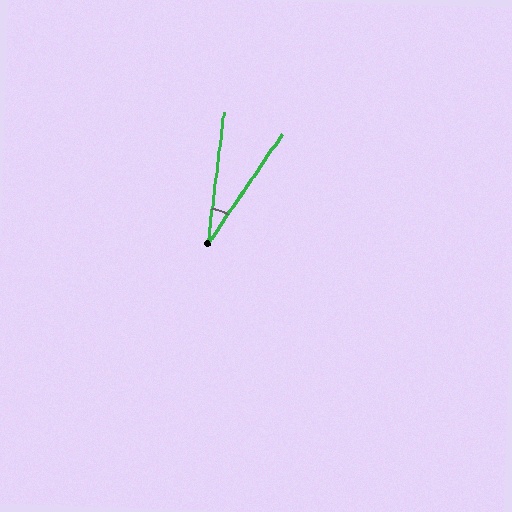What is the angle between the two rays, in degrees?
Approximately 27 degrees.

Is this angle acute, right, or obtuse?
It is acute.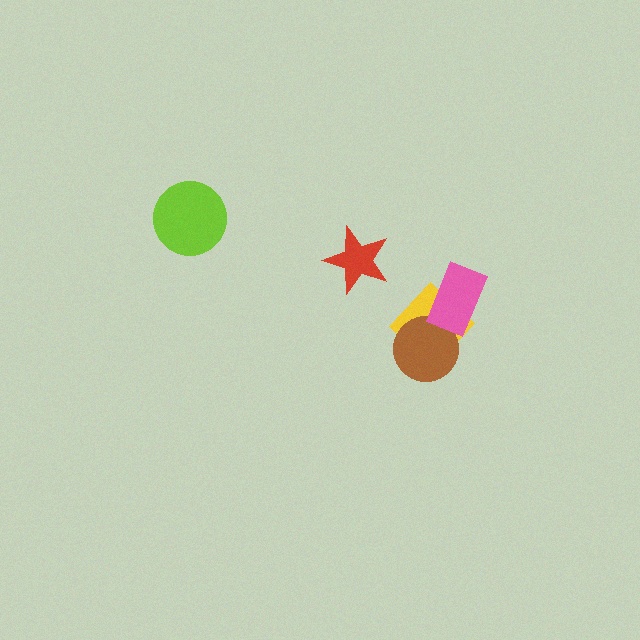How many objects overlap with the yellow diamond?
2 objects overlap with the yellow diamond.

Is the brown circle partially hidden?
Yes, it is partially covered by another shape.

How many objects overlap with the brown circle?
2 objects overlap with the brown circle.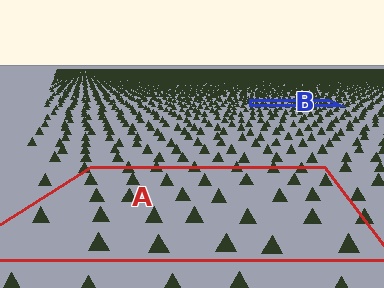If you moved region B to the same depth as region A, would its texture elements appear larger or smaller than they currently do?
They would appear larger. At a closer depth, the same texture elements are projected at a bigger on-screen size.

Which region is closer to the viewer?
Region A is closer. The texture elements there are larger and more spread out.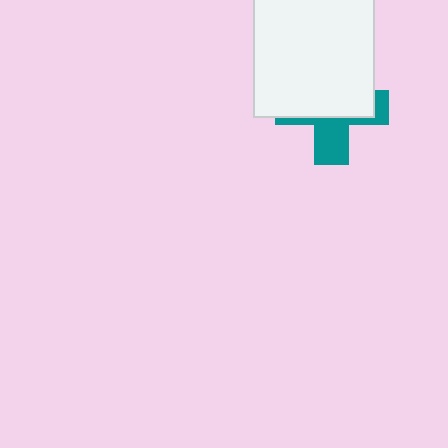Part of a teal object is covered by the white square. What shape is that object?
It is a cross.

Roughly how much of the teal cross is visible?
A small part of it is visible (roughly 39%).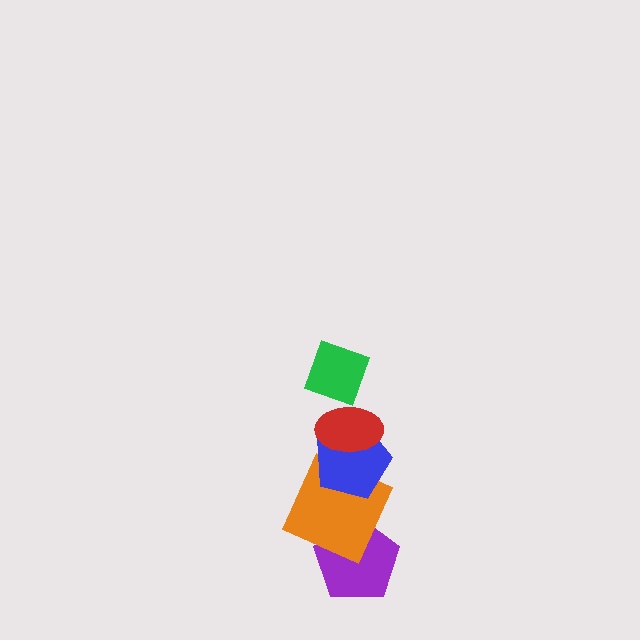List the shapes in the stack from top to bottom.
From top to bottom: the green diamond, the red ellipse, the blue pentagon, the orange square, the purple pentagon.